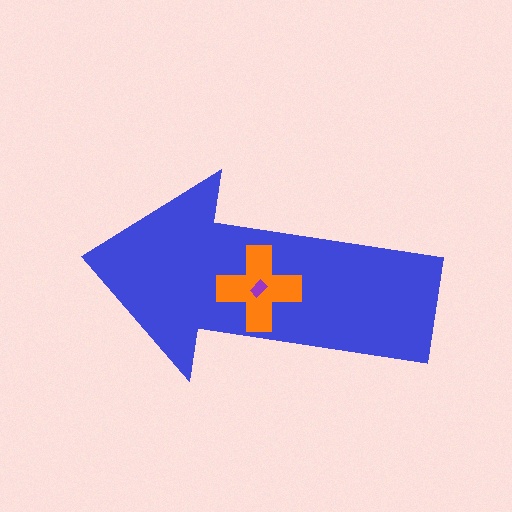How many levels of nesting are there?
3.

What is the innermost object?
The purple rectangle.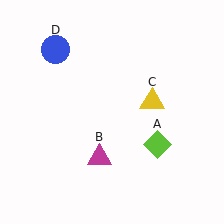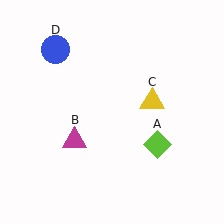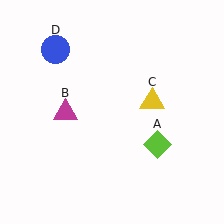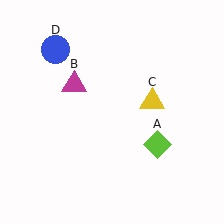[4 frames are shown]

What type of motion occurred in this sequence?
The magenta triangle (object B) rotated clockwise around the center of the scene.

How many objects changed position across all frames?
1 object changed position: magenta triangle (object B).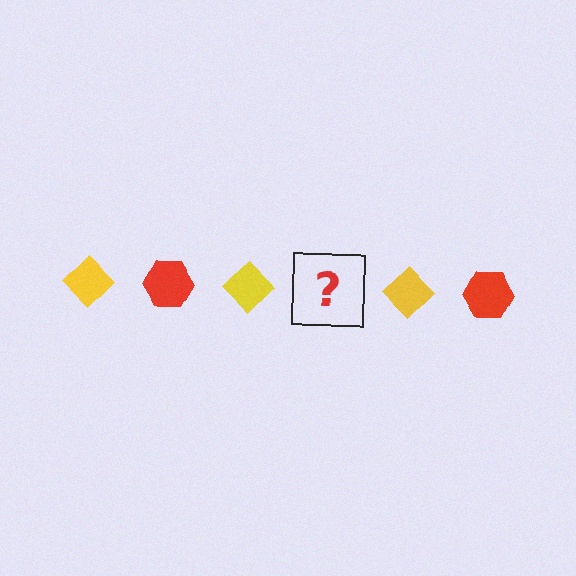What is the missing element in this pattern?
The missing element is a red hexagon.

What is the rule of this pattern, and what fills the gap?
The rule is that the pattern alternates between yellow diamond and red hexagon. The gap should be filled with a red hexagon.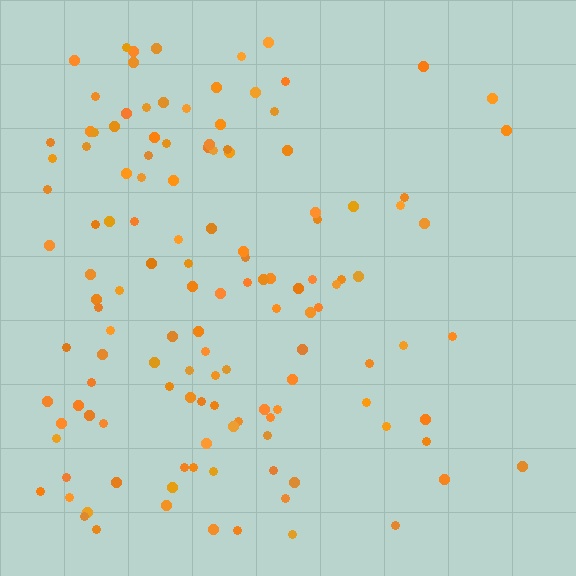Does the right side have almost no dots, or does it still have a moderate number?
Still a moderate number, just noticeably fewer than the left.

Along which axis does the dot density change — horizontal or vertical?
Horizontal.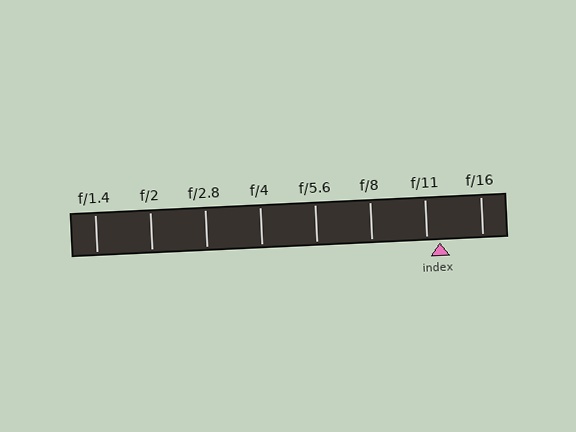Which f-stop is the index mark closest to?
The index mark is closest to f/11.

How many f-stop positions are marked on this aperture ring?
There are 8 f-stop positions marked.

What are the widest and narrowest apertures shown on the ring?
The widest aperture shown is f/1.4 and the narrowest is f/16.